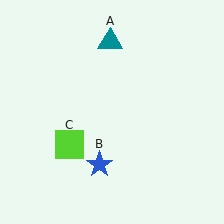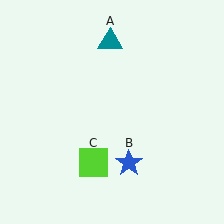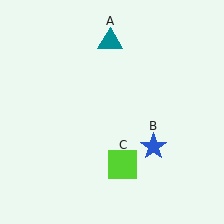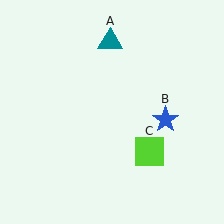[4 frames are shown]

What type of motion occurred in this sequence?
The blue star (object B), lime square (object C) rotated counterclockwise around the center of the scene.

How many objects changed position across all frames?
2 objects changed position: blue star (object B), lime square (object C).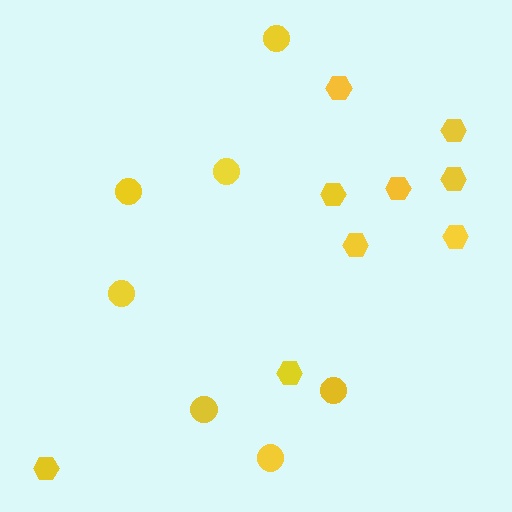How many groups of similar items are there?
There are 2 groups: one group of circles (7) and one group of hexagons (9).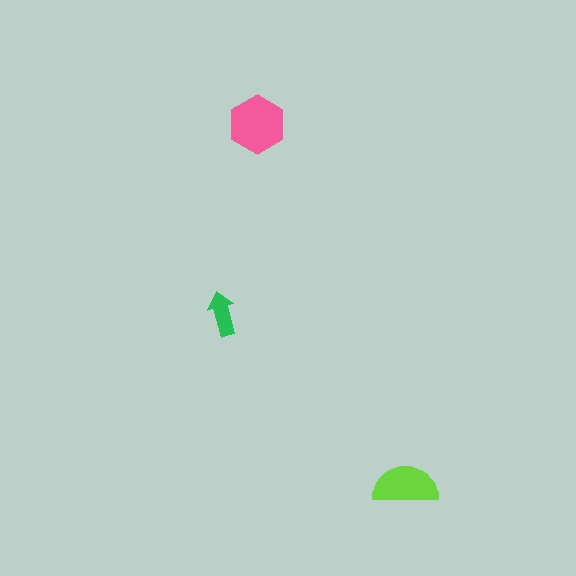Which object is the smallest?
The green arrow.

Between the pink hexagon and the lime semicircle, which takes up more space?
The pink hexagon.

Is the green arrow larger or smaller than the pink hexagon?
Smaller.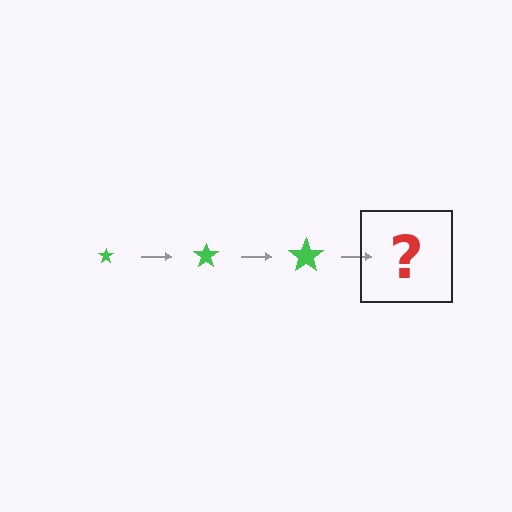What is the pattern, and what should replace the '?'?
The pattern is that the star gets progressively larger each step. The '?' should be a green star, larger than the previous one.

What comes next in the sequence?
The next element should be a green star, larger than the previous one.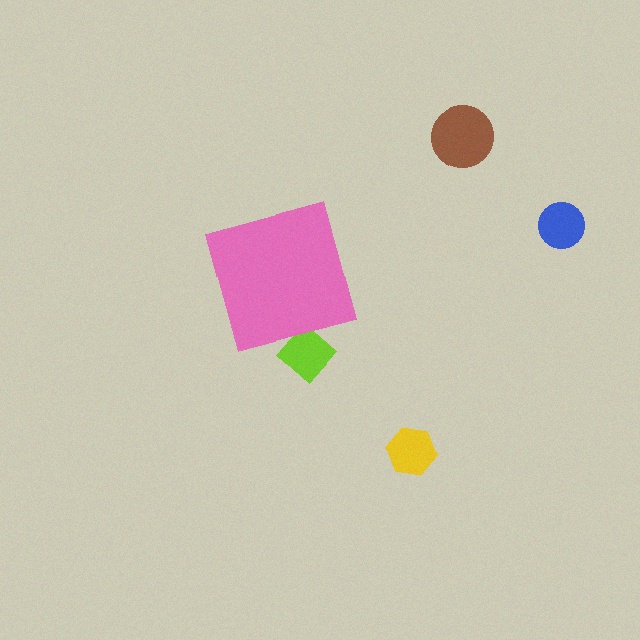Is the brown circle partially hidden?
No, the brown circle is fully visible.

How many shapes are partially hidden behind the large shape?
1 shape is partially hidden.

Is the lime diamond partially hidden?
Yes, the lime diamond is partially hidden behind the pink diamond.